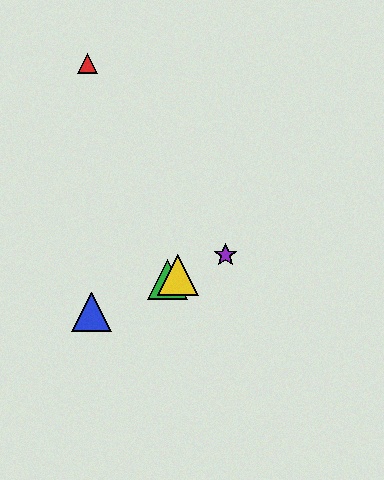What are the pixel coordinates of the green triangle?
The green triangle is at (168, 279).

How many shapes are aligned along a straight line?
4 shapes (the blue triangle, the green triangle, the yellow triangle, the purple star) are aligned along a straight line.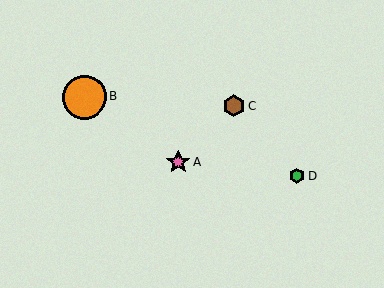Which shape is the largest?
The orange circle (labeled B) is the largest.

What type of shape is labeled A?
Shape A is a pink star.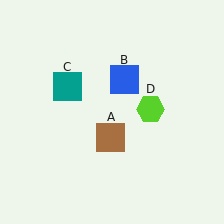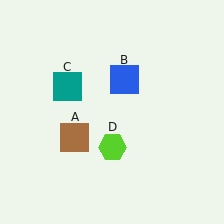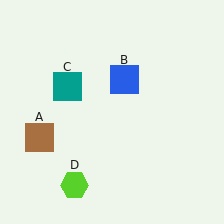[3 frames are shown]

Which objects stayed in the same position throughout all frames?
Blue square (object B) and teal square (object C) remained stationary.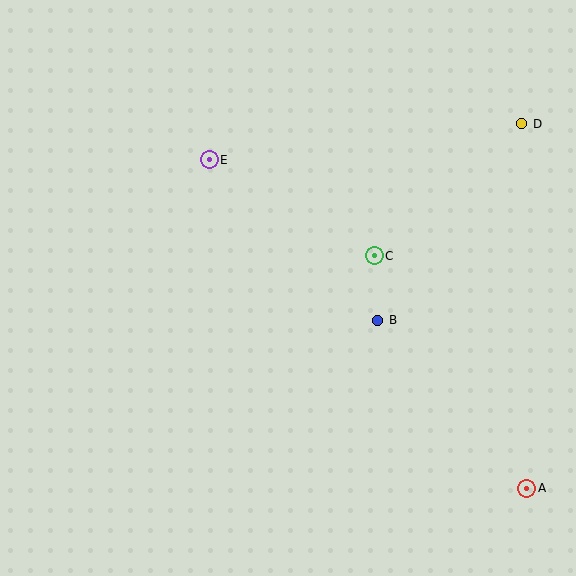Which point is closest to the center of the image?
Point C at (374, 256) is closest to the center.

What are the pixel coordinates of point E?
Point E is at (209, 160).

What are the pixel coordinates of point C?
Point C is at (374, 256).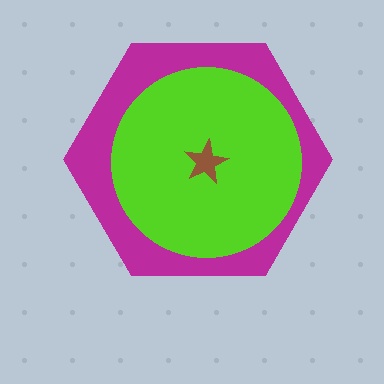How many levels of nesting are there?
3.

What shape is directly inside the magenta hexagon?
The lime circle.